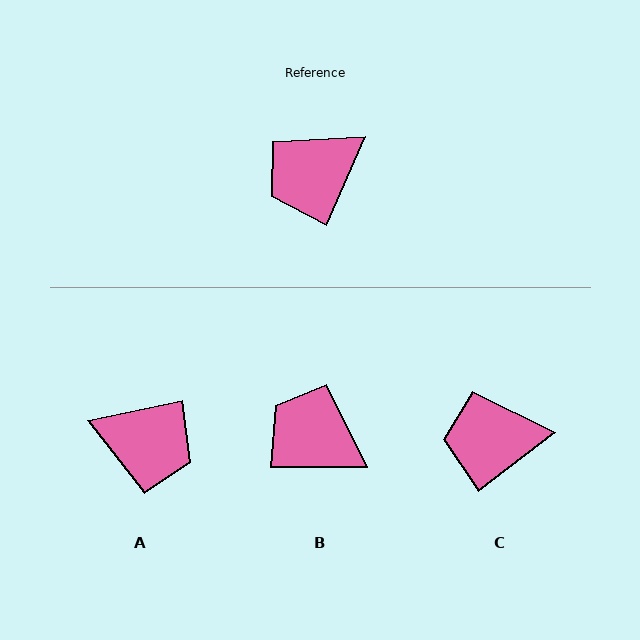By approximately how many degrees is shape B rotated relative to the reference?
Approximately 67 degrees clockwise.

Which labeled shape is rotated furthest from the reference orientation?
A, about 125 degrees away.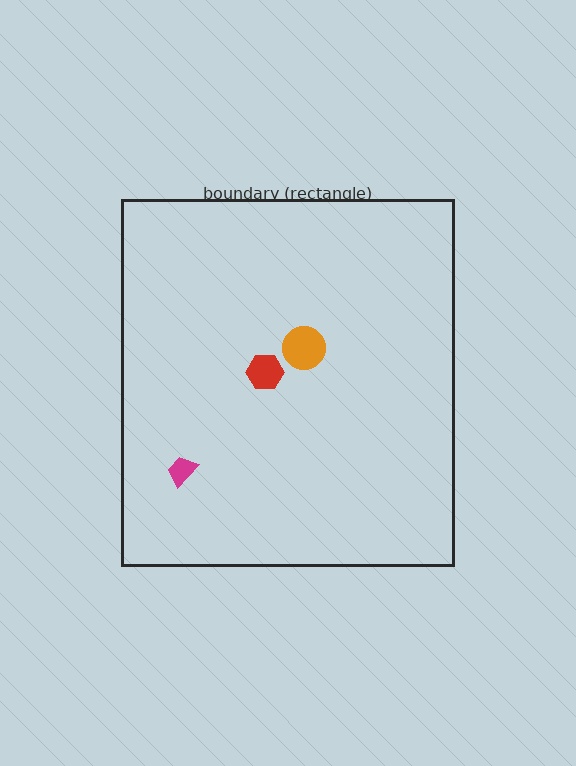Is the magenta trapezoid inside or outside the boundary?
Inside.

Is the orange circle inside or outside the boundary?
Inside.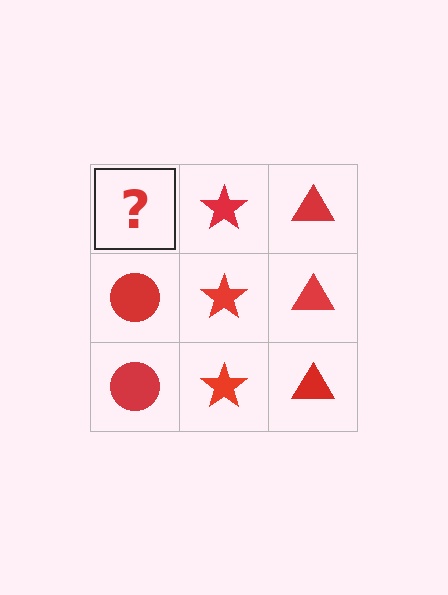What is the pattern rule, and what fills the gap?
The rule is that each column has a consistent shape. The gap should be filled with a red circle.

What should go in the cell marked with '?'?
The missing cell should contain a red circle.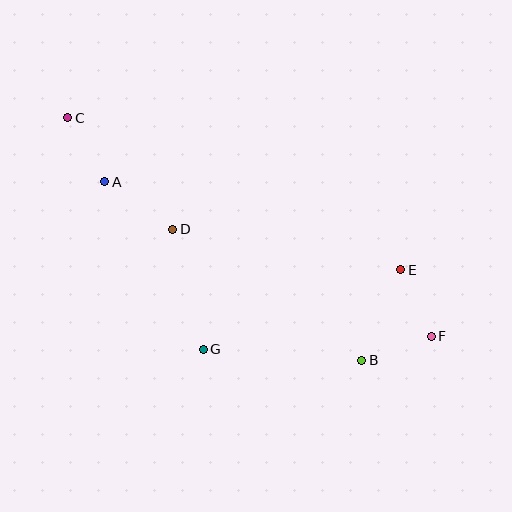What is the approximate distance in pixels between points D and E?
The distance between D and E is approximately 231 pixels.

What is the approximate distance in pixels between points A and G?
The distance between A and G is approximately 195 pixels.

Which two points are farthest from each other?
Points C and F are farthest from each other.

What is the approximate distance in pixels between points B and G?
The distance between B and G is approximately 159 pixels.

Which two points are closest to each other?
Points E and F are closest to each other.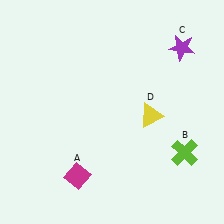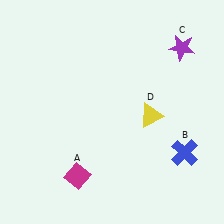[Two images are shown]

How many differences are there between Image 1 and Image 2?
There is 1 difference between the two images.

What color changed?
The cross (B) changed from lime in Image 1 to blue in Image 2.